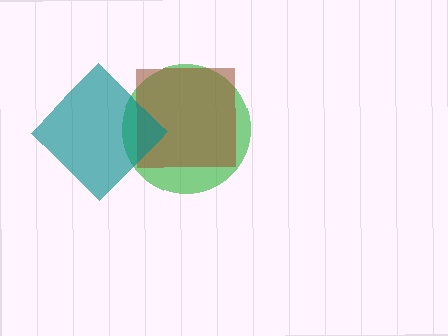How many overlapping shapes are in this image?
There are 3 overlapping shapes in the image.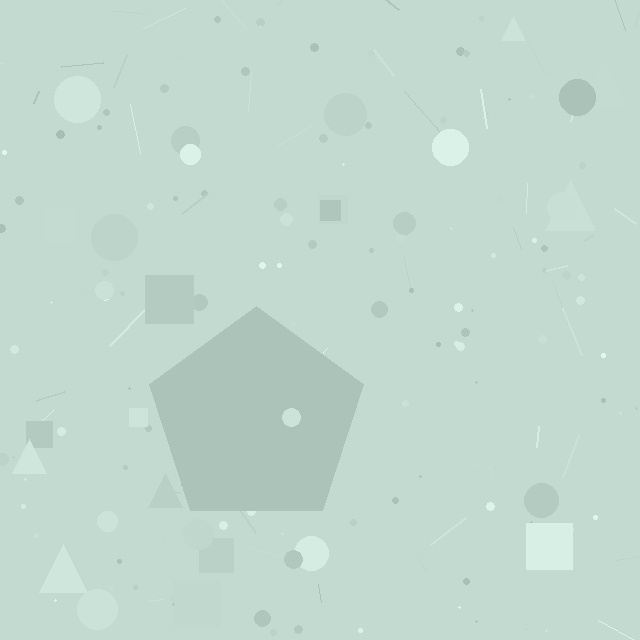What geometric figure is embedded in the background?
A pentagon is embedded in the background.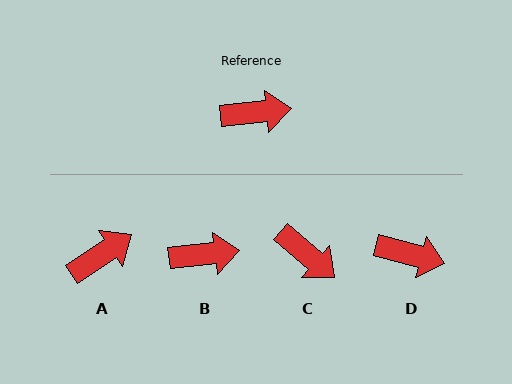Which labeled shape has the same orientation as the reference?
B.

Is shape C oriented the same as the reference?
No, it is off by about 47 degrees.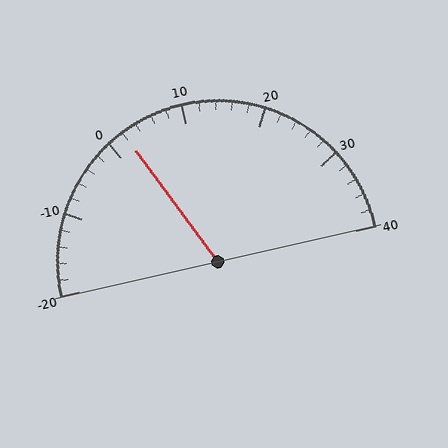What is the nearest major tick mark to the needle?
The nearest major tick mark is 0.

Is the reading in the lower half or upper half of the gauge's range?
The reading is in the lower half of the range (-20 to 40).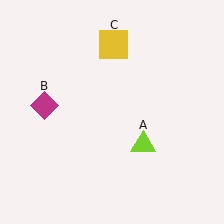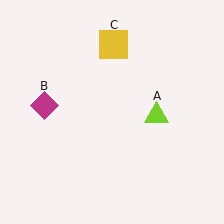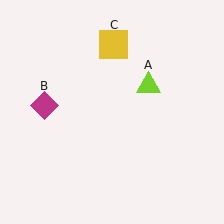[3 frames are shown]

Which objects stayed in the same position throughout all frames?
Magenta diamond (object B) and yellow square (object C) remained stationary.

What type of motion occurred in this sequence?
The lime triangle (object A) rotated counterclockwise around the center of the scene.